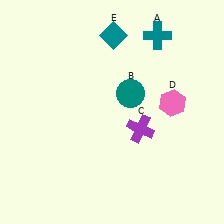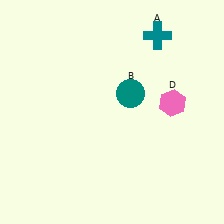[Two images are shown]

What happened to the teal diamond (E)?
The teal diamond (E) was removed in Image 2. It was in the top-right area of Image 1.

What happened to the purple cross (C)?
The purple cross (C) was removed in Image 2. It was in the bottom-right area of Image 1.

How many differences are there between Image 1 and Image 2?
There are 2 differences between the two images.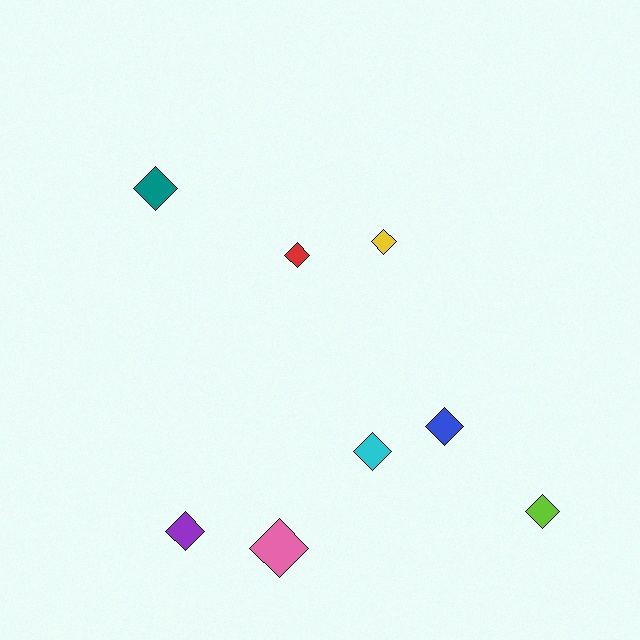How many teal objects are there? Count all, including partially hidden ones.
There is 1 teal object.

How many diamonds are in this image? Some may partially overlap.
There are 8 diamonds.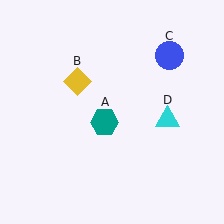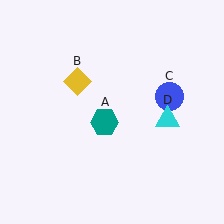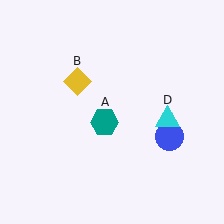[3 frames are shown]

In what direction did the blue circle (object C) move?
The blue circle (object C) moved down.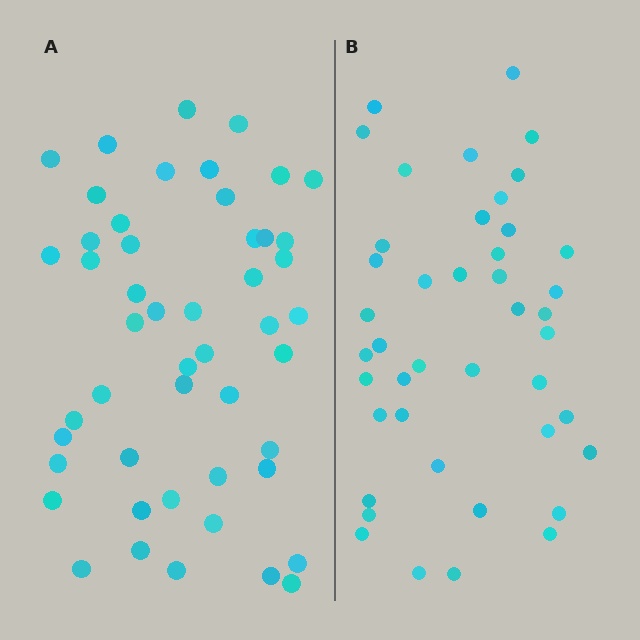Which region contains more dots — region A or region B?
Region A (the left region) has more dots.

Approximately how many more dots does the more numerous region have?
Region A has about 6 more dots than region B.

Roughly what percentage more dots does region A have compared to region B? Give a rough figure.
About 15% more.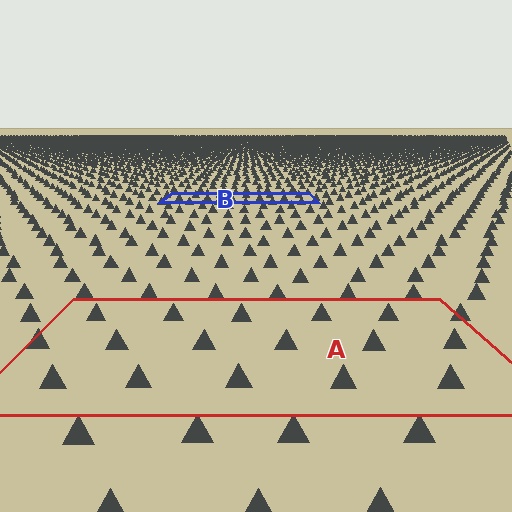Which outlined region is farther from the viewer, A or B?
Region B is farther from the viewer — the texture elements inside it appear smaller and more densely packed.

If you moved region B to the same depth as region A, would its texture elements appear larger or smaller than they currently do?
They would appear larger. At a closer depth, the same texture elements are projected at a bigger on-screen size.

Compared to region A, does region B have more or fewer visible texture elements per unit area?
Region B has more texture elements per unit area — they are packed more densely because it is farther away.